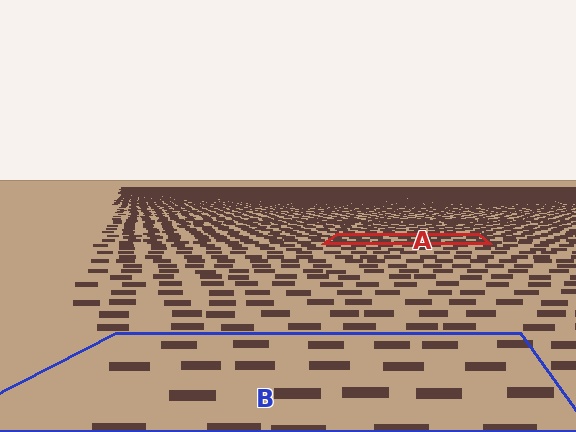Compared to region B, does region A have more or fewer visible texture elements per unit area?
Region A has more texture elements per unit area — they are packed more densely because it is farther away.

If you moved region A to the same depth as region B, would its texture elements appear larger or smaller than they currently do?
They would appear larger. At a closer depth, the same texture elements are projected at a bigger on-screen size.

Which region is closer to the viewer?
Region B is closer. The texture elements there are larger and more spread out.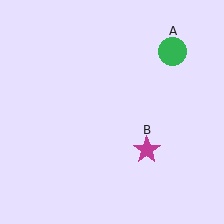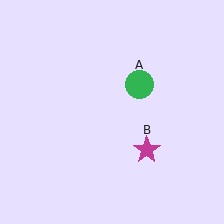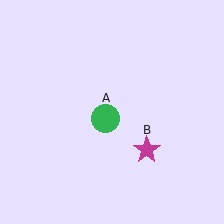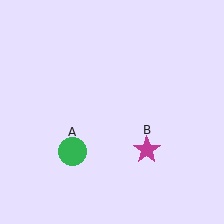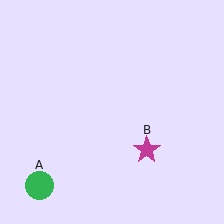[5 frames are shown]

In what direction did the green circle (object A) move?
The green circle (object A) moved down and to the left.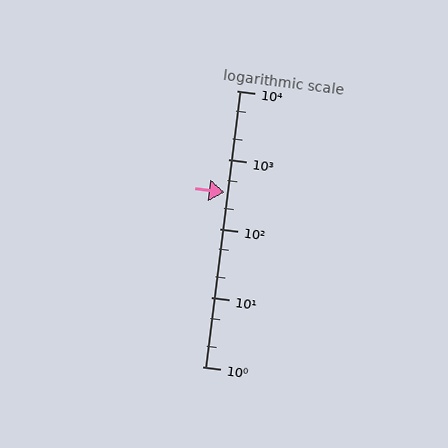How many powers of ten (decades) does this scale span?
The scale spans 4 decades, from 1 to 10000.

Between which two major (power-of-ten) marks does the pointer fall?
The pointer is between 100 and 1000.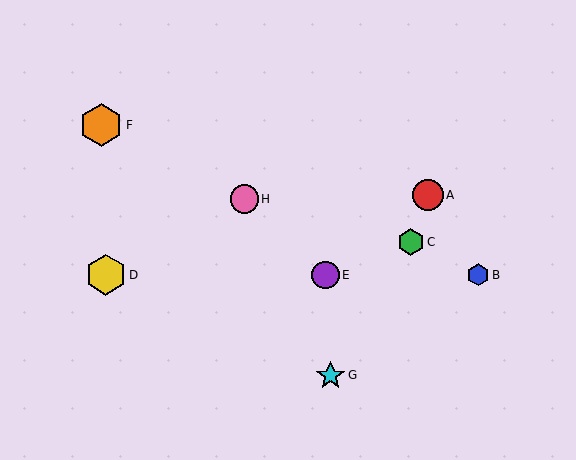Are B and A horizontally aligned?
No, B is at y≈275 and A is at y≈195.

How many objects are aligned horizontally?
3 objects (B, D, E) are aligned horizontally.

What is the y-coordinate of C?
Object C is at y≈242.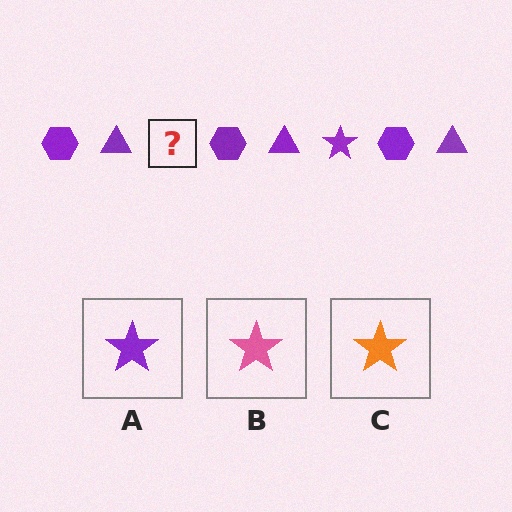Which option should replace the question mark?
Option A.